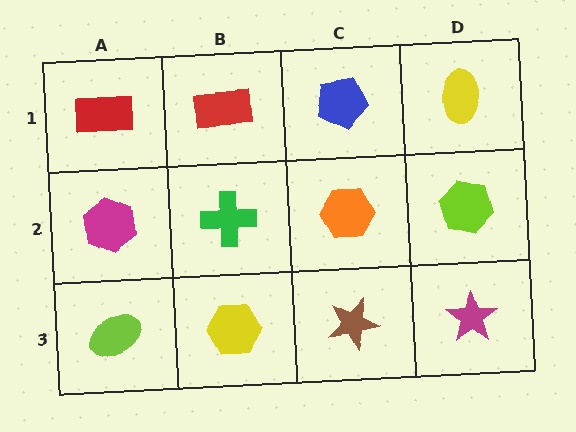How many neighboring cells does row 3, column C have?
3.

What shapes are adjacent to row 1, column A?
A magenta hexagon (row 2, column A), a red rectangle (row 1, column B).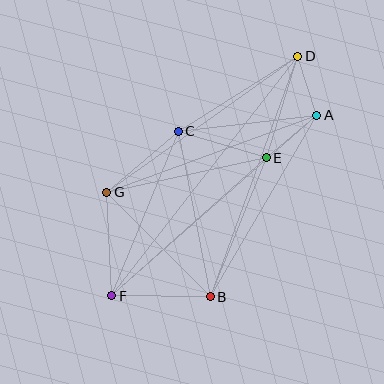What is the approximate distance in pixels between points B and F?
The distance between B and F is approximately 99 pixels.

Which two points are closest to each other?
Points A and D are closest to each other.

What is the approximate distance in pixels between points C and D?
The distance between C and D is approximately 141 pixels.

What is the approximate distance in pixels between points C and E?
The distance between C and E is approximately 92 pixels.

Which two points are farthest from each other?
Points D and F are farthest from each other.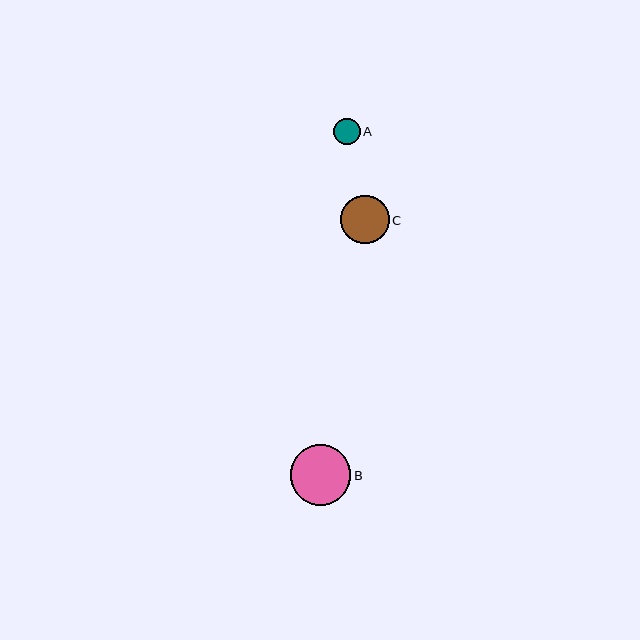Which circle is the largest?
Circle B is the largest with a size of approximately 61 pixels.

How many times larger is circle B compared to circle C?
Circle B is approximately 1.2 times the size of circle C.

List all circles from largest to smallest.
From largest to smallest: B, C, A.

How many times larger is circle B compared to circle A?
Circle B is approximately 2.3 times the size of circle A.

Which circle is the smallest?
Circle A is the smallest with a size of approximately 26 pixels.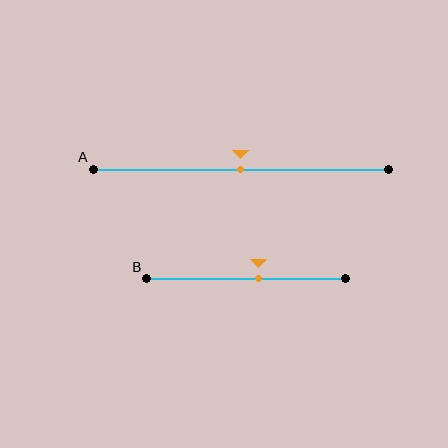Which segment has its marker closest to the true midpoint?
Segment A has its marker closest to the true midpoint.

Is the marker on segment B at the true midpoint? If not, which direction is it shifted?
No, the marker on segment B is shifted to the right by about 6% of the segment length.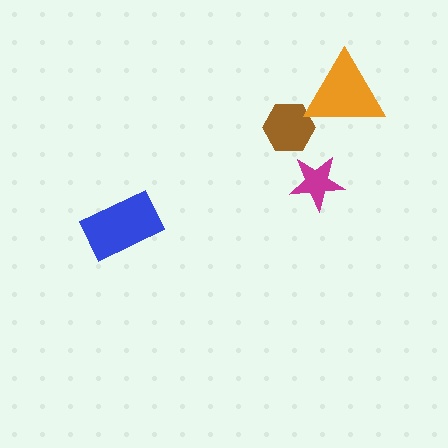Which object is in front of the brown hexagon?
The orange triangle is in front of the brown hexagon.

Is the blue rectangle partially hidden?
No, no other shape covers it.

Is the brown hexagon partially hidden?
Yes, it is partially covered by another shape.